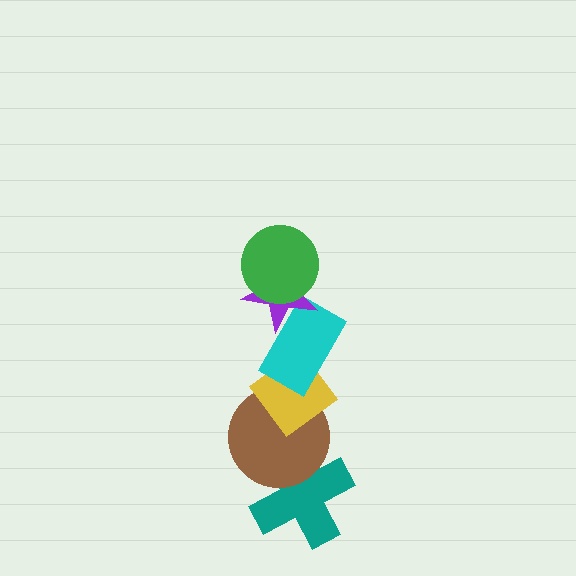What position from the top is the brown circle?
The brown circle is 5th from the top.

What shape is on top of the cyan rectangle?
The purple star is on top of the cyan rectangle.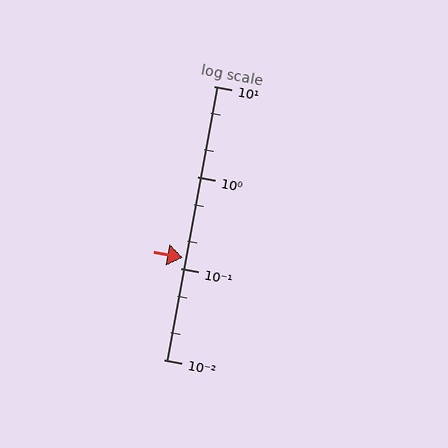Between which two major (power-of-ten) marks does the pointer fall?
The pointer is between 0.1 and 1.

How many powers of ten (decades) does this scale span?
The scale spans 3 decades, from 0.01 to 10.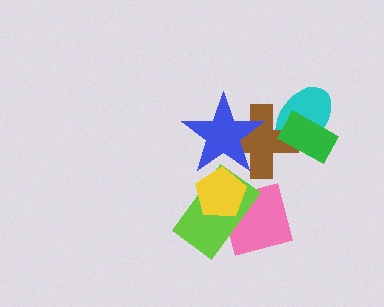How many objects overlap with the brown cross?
3 objects overlap with the brown cross.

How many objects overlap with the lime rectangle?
2 objects overlap with the lime rectangle.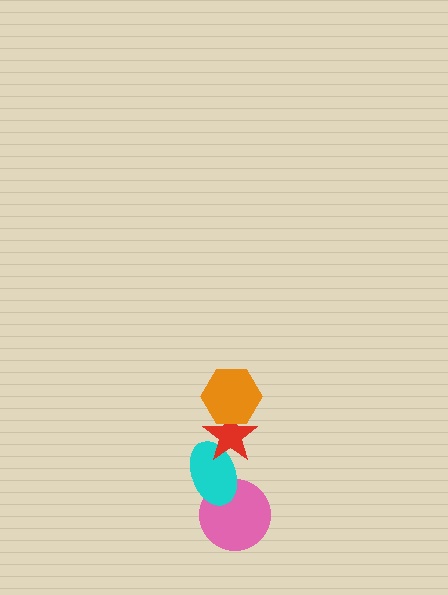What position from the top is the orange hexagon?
The orange hexagon is 1st from the top.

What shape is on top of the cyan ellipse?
The red star is on top of the cyan ellipse.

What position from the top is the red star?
The red star is 2nd from the top.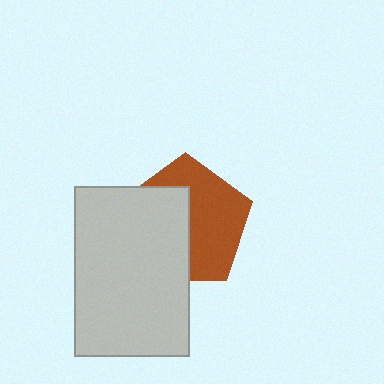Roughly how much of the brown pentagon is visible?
About half of it is visible (roughly 53%).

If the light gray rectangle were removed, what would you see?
You would see the complete brown pentagon.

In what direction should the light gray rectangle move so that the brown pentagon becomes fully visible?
The light gray rectangle should move left. That is the shortest direction to clear the overlap and leave the brown pentagon fully visible.